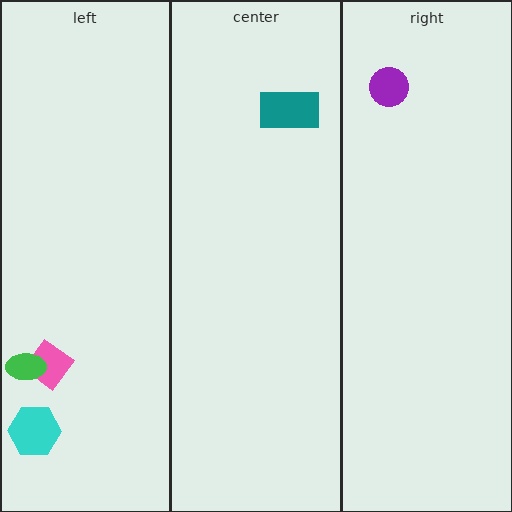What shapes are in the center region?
The teal rectangle.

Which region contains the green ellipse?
The left region.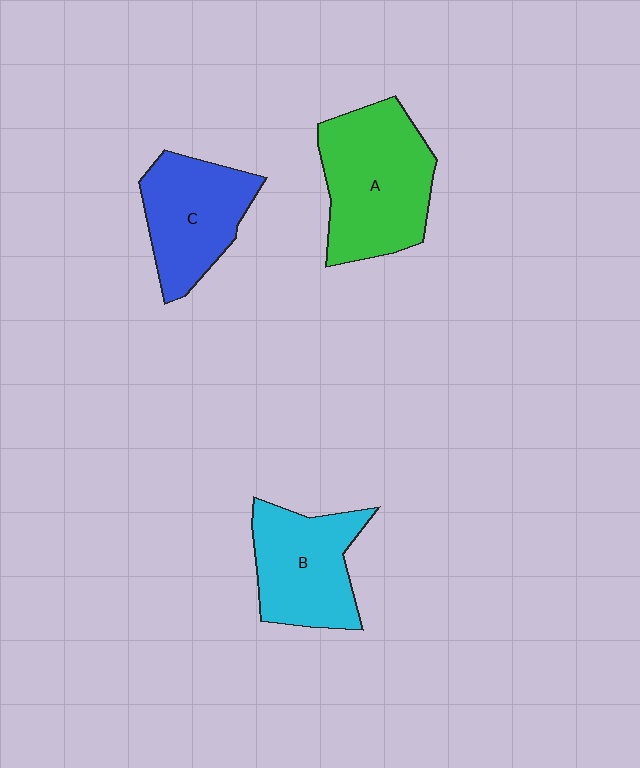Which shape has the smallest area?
Shape C (blue).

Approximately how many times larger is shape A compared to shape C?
Approximately 1.3 times.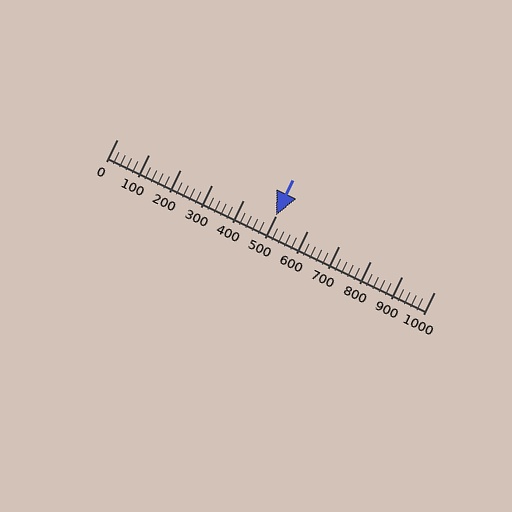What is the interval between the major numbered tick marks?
The major tick marks are spaced 100 units apart.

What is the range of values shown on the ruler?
The ruler shows values from 0 to 1000.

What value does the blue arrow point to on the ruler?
The blue arrow points to approximately 500.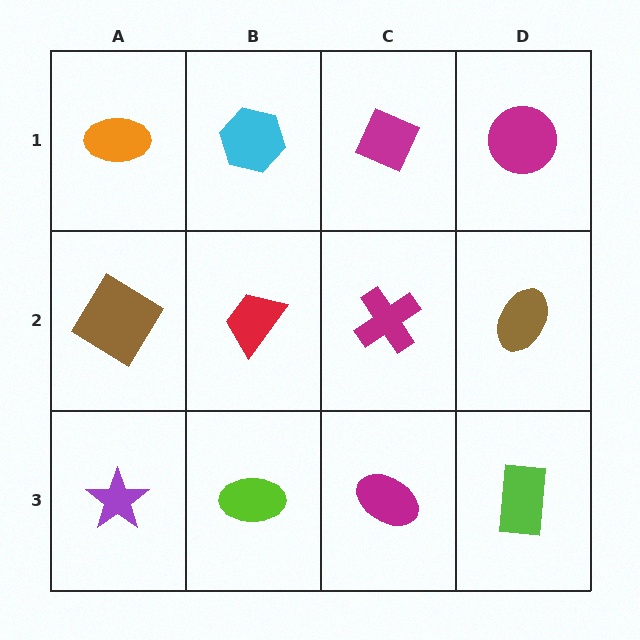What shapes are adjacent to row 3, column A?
A brown diamond (row 2, column A), a lime ellipse (row 3, column B).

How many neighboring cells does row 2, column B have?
4.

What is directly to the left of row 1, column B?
An orange ellipse.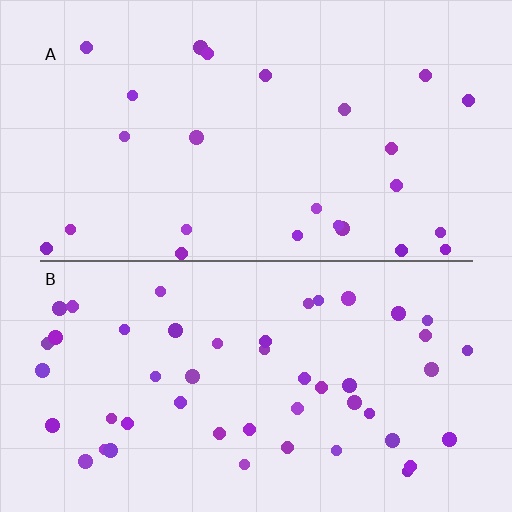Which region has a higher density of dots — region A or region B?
B (the bottom).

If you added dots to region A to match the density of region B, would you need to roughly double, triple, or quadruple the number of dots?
Approximately double.